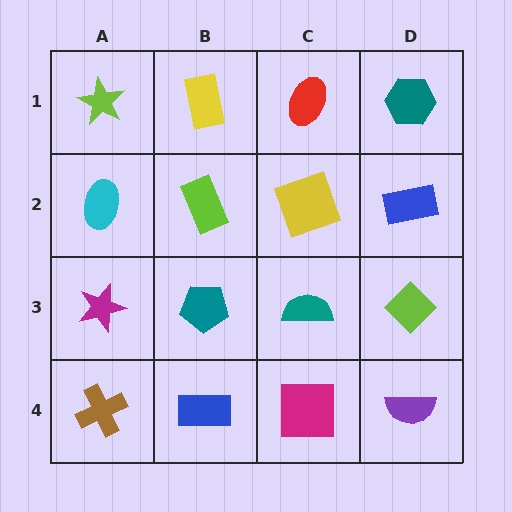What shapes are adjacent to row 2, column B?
A yellow rectangle (row 1, column B), a teal pentagon (row 3, column B), a cyan ellipse (row 2, column A), a yellow square (row 2, column C).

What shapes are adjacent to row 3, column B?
A lime rectangle (row 2, column B), a blue rectangle (row 4, column B), a magenta star (row 3, column A), a teal semicircle (row 3, column C).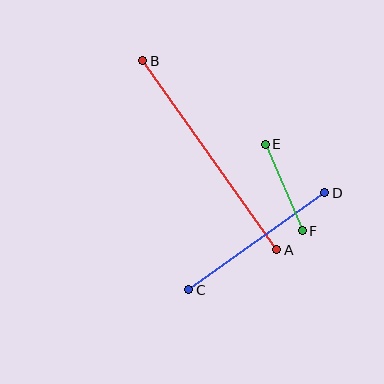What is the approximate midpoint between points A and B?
The midpoint is at approximately (210, 155) pixels.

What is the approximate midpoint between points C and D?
The midpoint is at approximately (257, 241) pixels.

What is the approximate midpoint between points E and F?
The midpoint is at approximately (284, 187) pixels.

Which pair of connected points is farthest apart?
Points A and B are farthest apart.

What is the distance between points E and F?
The distance is approximately 94 pixels.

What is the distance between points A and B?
The distance is approximately 232 pixels.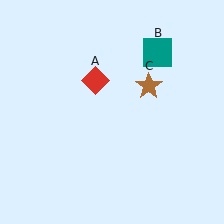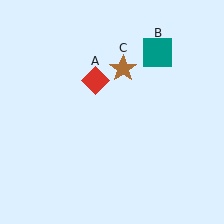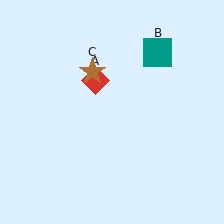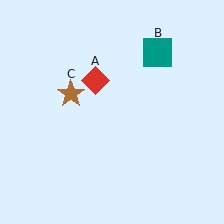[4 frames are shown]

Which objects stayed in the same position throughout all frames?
Red diamond (object A) and teal square (object B) remained stationary.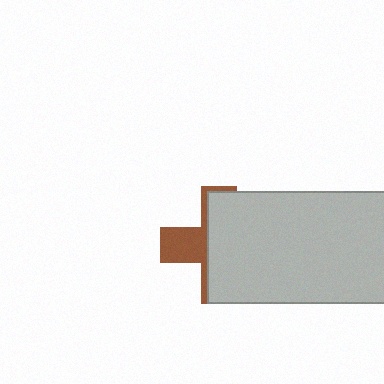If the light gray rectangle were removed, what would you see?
You would see the complete brown cross.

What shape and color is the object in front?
The object in front is a light gray rectangle.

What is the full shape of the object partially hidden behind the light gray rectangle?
The partially hidden object is a brown cross.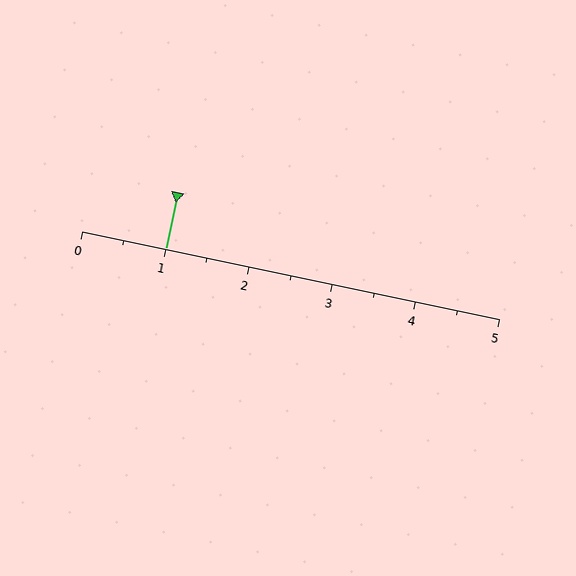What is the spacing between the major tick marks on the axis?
The major ticks are spaced 1 apart.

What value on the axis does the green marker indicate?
The marker indicates approximately 1.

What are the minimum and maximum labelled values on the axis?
The axis runs from 0 to 5.